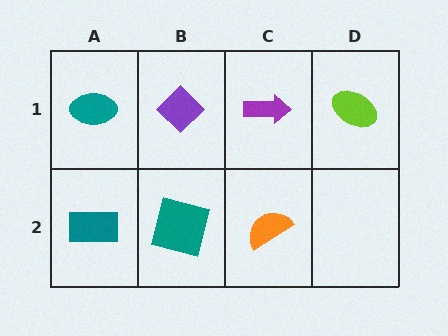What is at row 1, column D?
A lime ellipse.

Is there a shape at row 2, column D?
No, that cell is empty.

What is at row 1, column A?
A teal ellipse.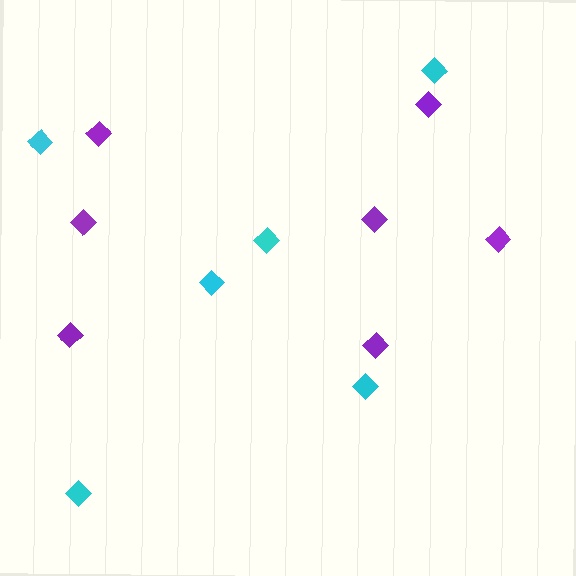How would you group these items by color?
There are 2 groups: one group of cyan diamonds (6) and one group of purple diamonds (7).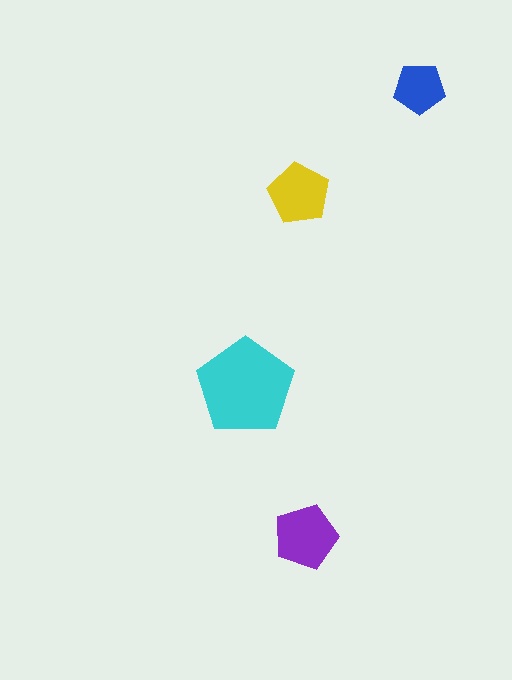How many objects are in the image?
There are 4 objects in the image.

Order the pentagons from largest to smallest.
the cyan one, the purple one, the yellow one, the blue one.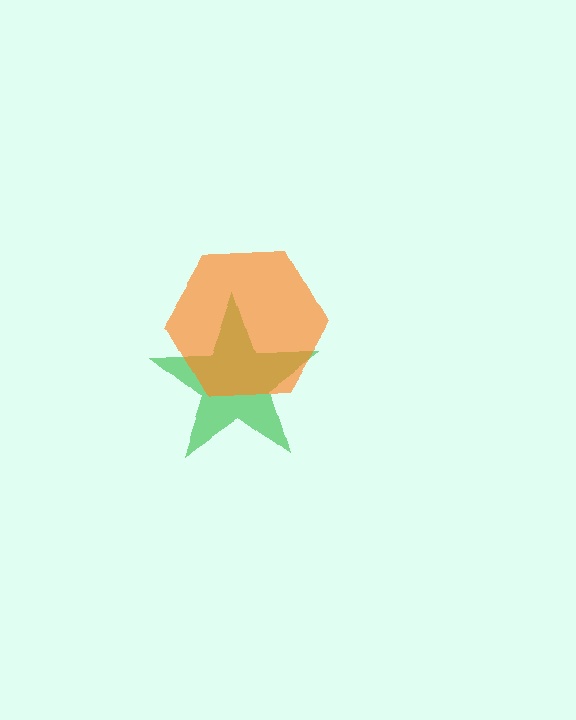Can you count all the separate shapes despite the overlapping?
Yes, there are 2 separate shapes.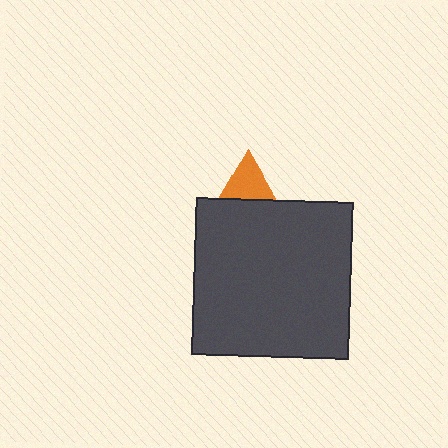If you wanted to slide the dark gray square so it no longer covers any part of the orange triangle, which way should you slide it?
Slide it down — that is the most direct way to separate the two shapes.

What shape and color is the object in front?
The object in front is a dark gray square.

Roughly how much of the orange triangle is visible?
A small part of it is visible (roughly 39%).